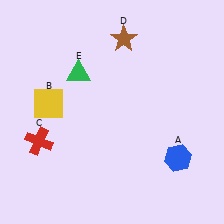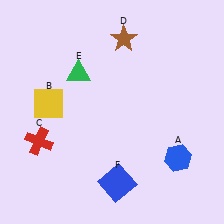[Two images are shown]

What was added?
A blue square (F) was added in Image 2.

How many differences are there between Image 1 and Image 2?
There is 1 difference between the two images.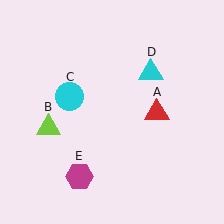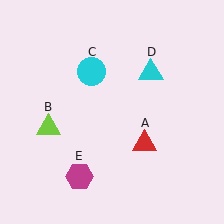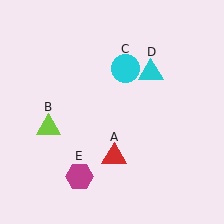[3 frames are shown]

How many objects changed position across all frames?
2 objects changed position: red triangle (object A), cyan circle (object C).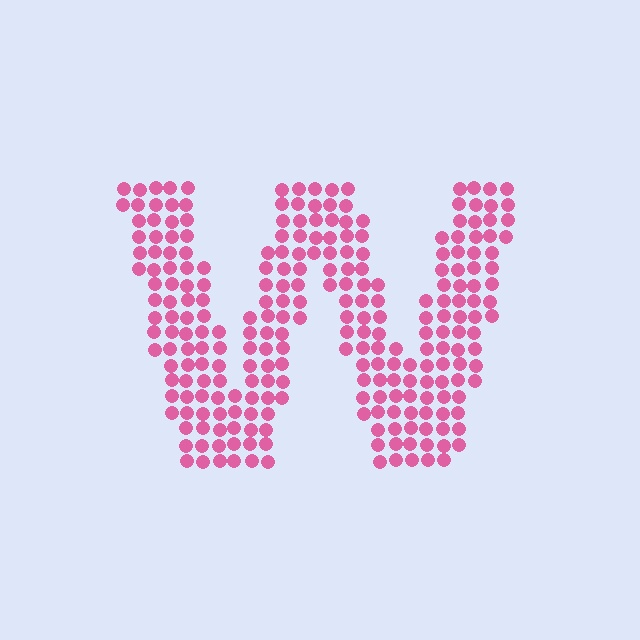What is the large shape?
The large shape is the letter W.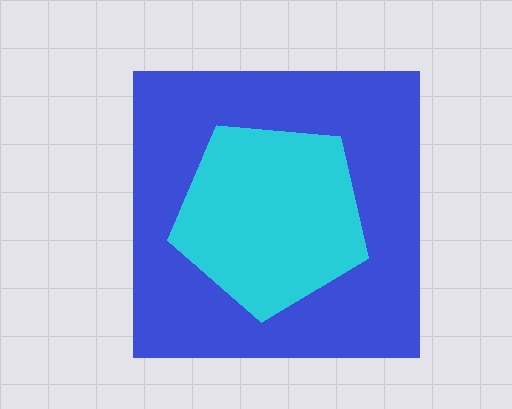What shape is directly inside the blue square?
The cyan pentagon.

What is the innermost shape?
The cyan pentagon.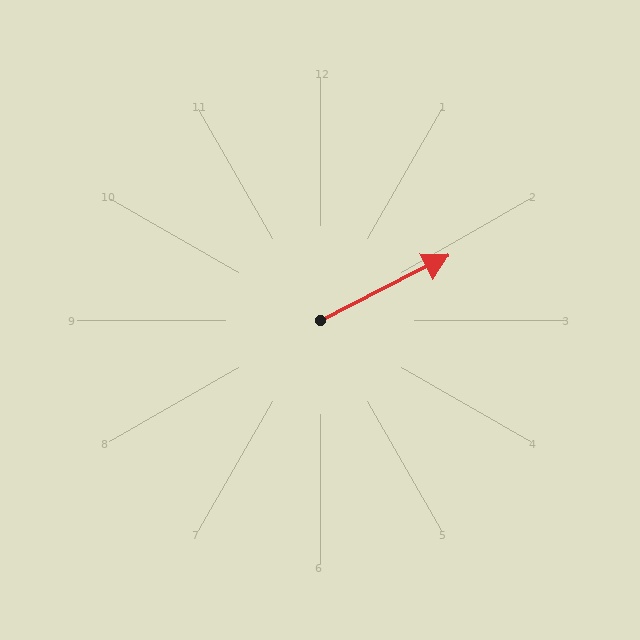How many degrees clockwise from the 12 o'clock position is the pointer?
Approximately 63 degrees.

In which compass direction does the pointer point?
Northeast.